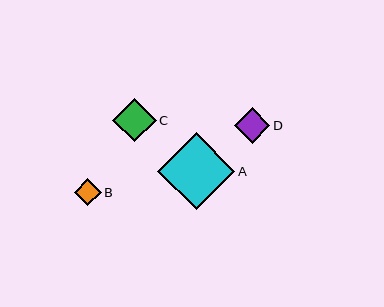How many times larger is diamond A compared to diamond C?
Diamond A is approximately 1.8 times the size of diamond C.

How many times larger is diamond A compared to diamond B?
Diamond A is approximately 2.9 times the size of diamond B.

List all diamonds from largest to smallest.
From largest to smallest: A, C, D, B.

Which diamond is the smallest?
Diamond B is the smallest with a size of approximately 27 pixels.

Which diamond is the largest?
Diamond A is the largest with a size of approximately 77 pixels.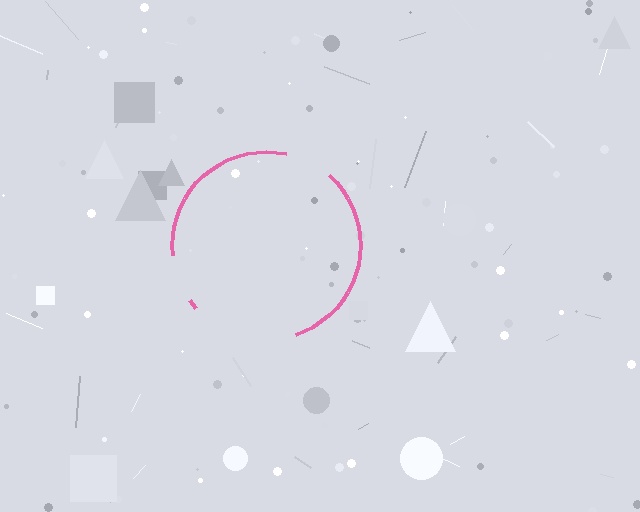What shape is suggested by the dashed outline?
The dashed outline suggests a circle.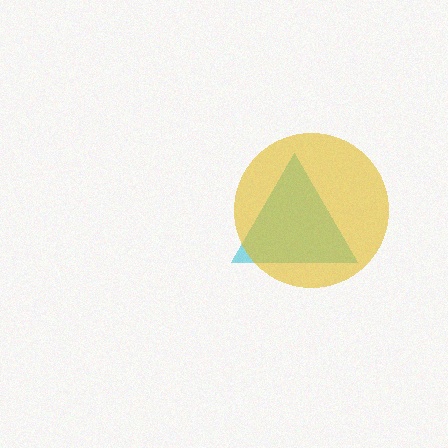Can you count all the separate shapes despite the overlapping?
Yes, there are 2 separate shapes.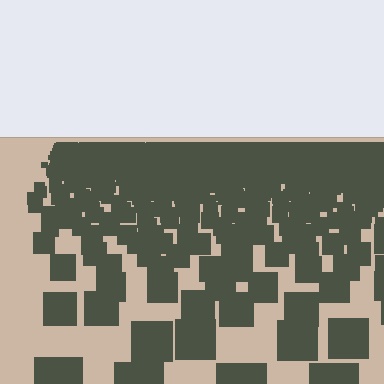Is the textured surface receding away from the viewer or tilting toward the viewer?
The surface is receding away from the viewer. Texture elements get smaller and denser toward the top.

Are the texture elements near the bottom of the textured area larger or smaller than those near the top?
Larger. Near the bottom, elements are closer to the viewer and appear at a bigger on-screen size.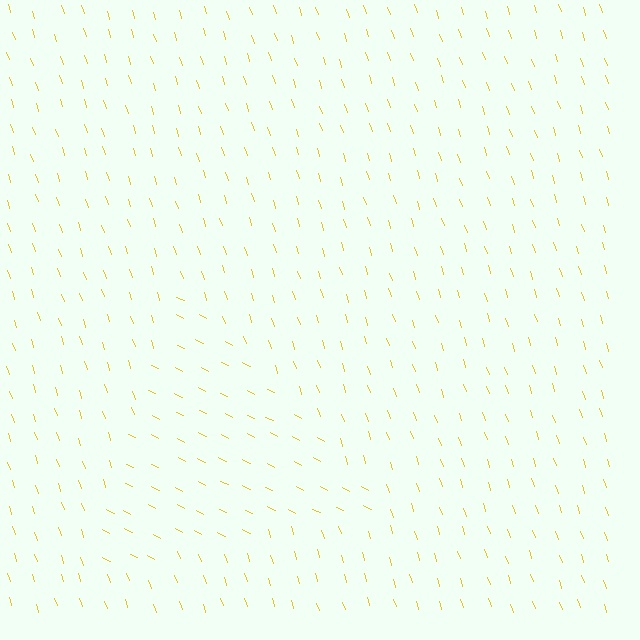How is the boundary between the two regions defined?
The boundary is defined purely by a change in line orientation (approximately 45 degrees difference). All lines are the same color and thickness.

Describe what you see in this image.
The image is filled with small yellow line segments. A triangle region in the image has lines oriented differently from the surrounding lines, creating a visible texture boundary.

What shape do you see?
I see a triangle.